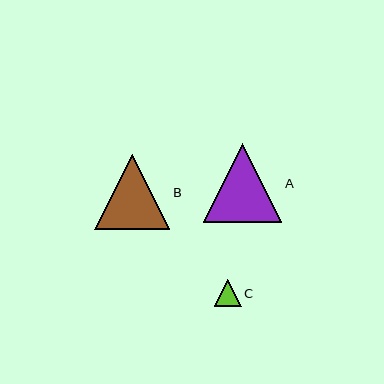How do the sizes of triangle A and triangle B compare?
Triangle A and triangle B are approximately the same size.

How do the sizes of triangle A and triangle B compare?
Triangle A and triangle B are approximately the same size.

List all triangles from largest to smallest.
From largest to smallest: A, B, C.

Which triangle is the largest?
Triangle A is the largest with a size of approximately 79 pixels.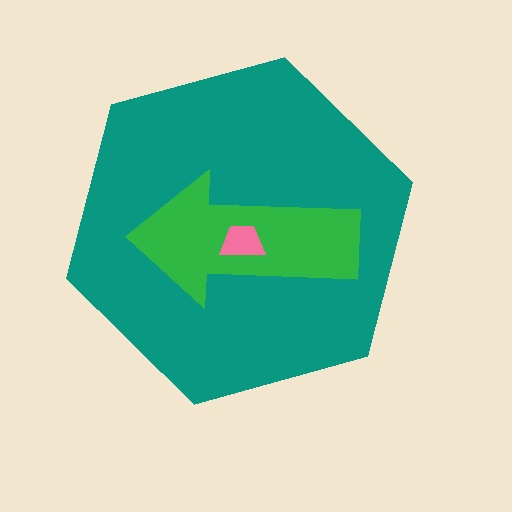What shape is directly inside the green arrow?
The pink trapezoid.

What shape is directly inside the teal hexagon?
The green arrow.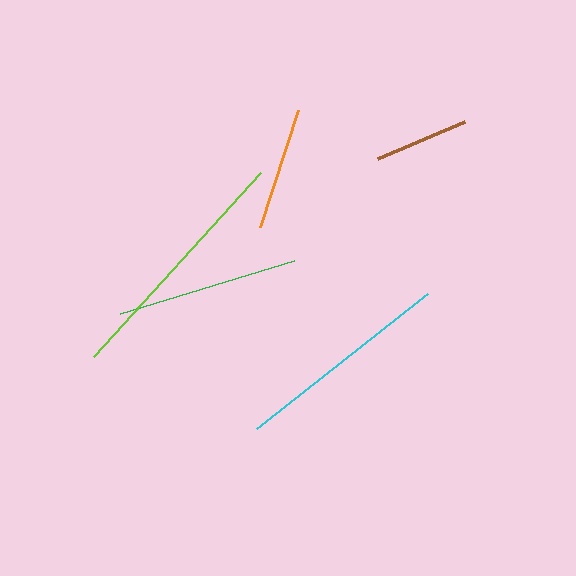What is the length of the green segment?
The green segment is approximately 182 pixels long.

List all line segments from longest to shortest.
From longest to shortest: lime, cyan, green, orange, brown.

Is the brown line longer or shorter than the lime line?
The lime line is longer than the brown line.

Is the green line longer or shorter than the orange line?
The green line is longer than the orange line.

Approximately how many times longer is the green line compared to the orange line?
The green line is approximately 1.5 times the length of the orange line.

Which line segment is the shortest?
The brown line is the shortest at approximately 95 pixels.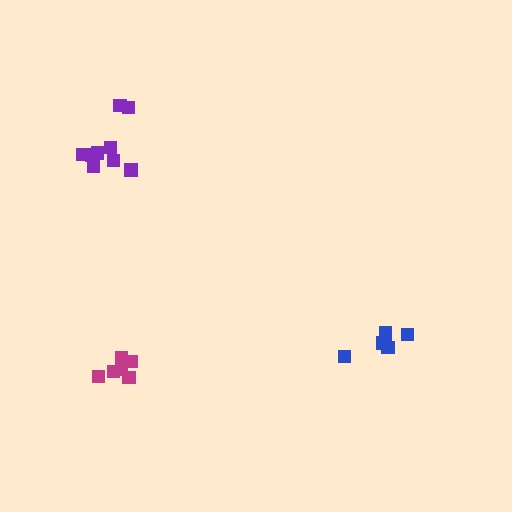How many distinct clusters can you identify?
There are 3 distinct clusters.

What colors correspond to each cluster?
The clusters are colored: magenta, blue, purple.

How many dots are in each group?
Group 1: 6 dots, Group 2: 6 dots, Group 3: 9 dots (21 total).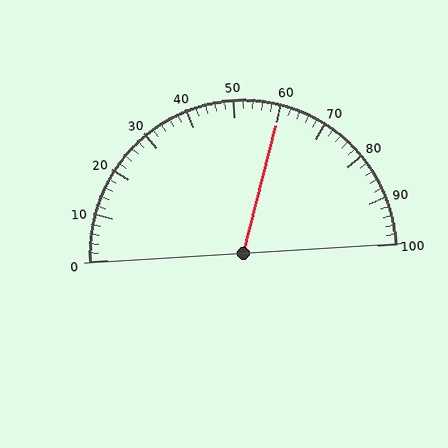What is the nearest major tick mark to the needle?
The nearest major tick mark is 60.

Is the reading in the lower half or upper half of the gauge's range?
The reading is in the upper half of the range (0 to 100).